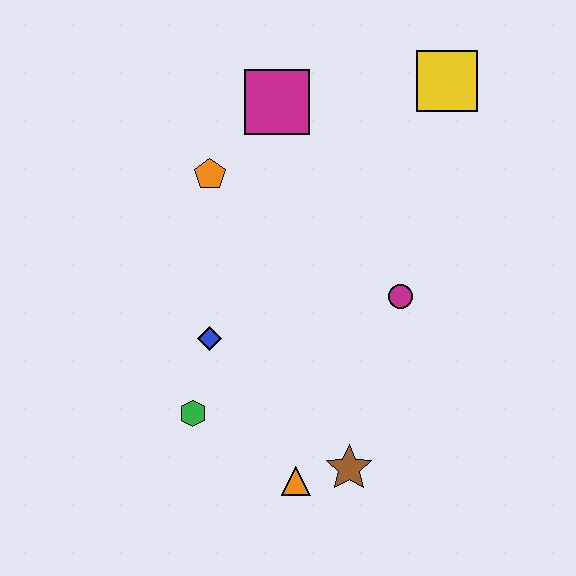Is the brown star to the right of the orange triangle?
Yes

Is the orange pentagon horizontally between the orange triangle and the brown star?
No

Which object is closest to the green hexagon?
The blue diamond is closest to the green hexagon.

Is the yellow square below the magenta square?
No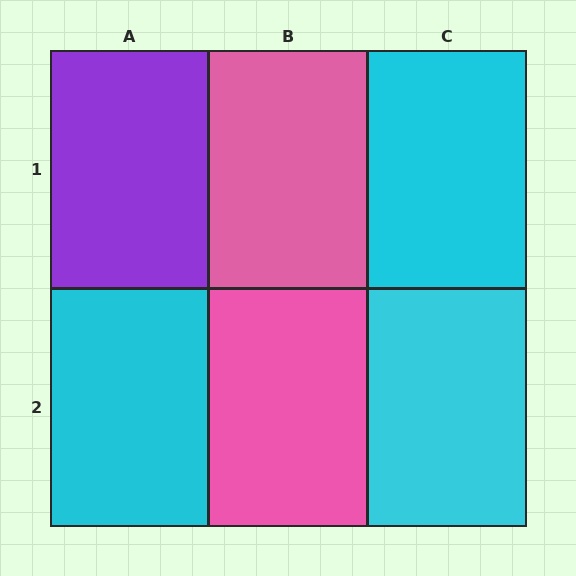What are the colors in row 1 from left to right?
Purple, pink, cyan.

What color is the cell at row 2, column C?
Cyan.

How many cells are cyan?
3 cells are cyan.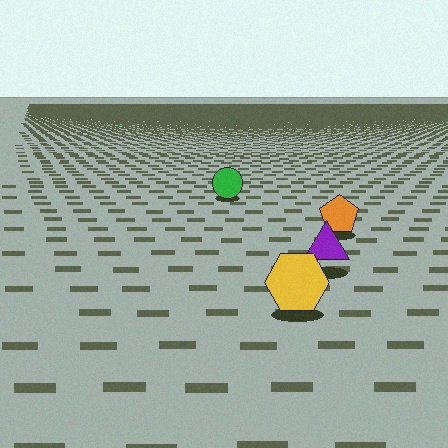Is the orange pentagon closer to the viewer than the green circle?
Yes. The orange pentagon is closer — you can tell from the texture gradient: the ground texture is coarser near it.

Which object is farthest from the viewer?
The green circle is farthest from the viewer. It appears smaller and the ground texture around it is denser.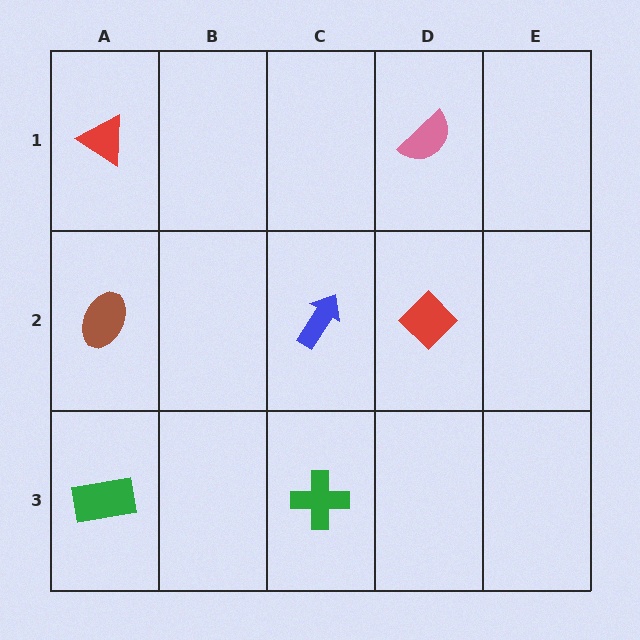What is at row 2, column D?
A red diamond.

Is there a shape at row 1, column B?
No, that cell is empty.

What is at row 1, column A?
A red triangle.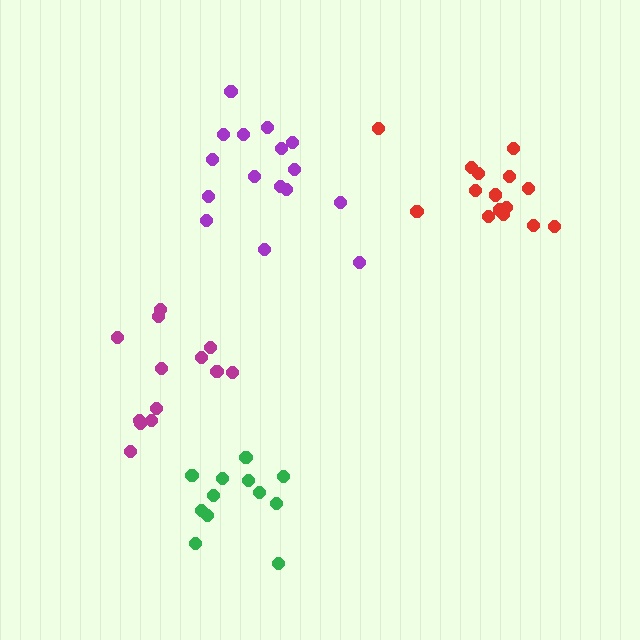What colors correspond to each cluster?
The clusters are colored: red, green, purple, magenta.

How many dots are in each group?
Group 1: 15 dots, Group 2: 12 dots, Group 3: 16 dots, Group 4: 13 dots (56 total).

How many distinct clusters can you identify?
There are 4 distinct clusters.